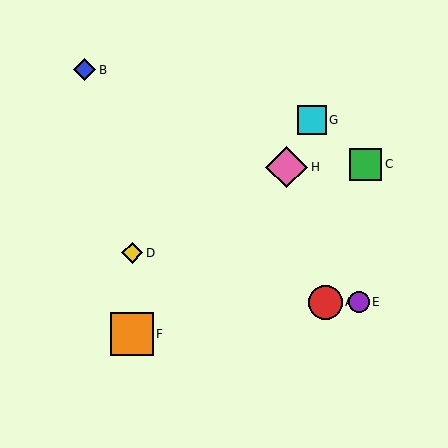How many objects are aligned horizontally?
2 objects (A, E) are aligned horizontally.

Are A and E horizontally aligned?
Yes, both are at y≈302.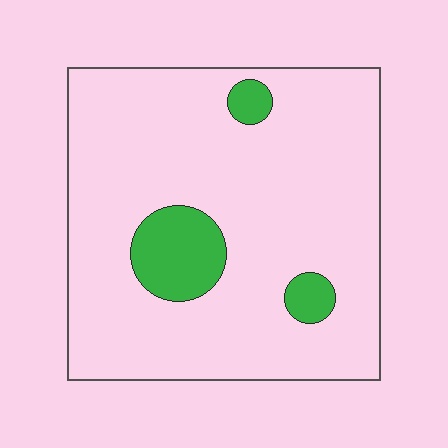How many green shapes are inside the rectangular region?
3.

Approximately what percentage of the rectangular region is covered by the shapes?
Approximately 10%.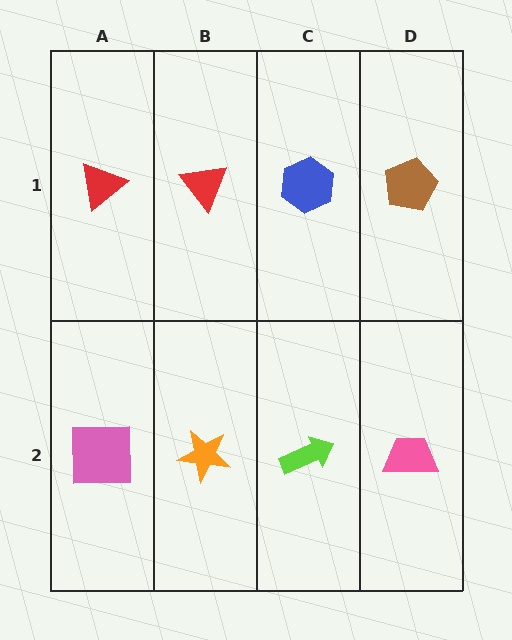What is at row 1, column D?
A brown pentagon.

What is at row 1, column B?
A red triangle.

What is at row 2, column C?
A lime arrow.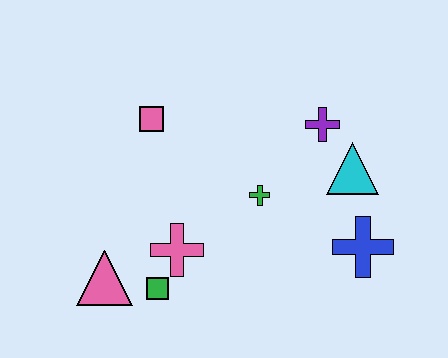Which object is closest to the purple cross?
The cyan triangle is closest to the purple cross.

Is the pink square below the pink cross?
No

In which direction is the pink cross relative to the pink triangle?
The pink cross is to the right of the pink triangle.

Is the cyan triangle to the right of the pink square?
Yes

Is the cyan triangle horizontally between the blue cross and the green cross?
Yes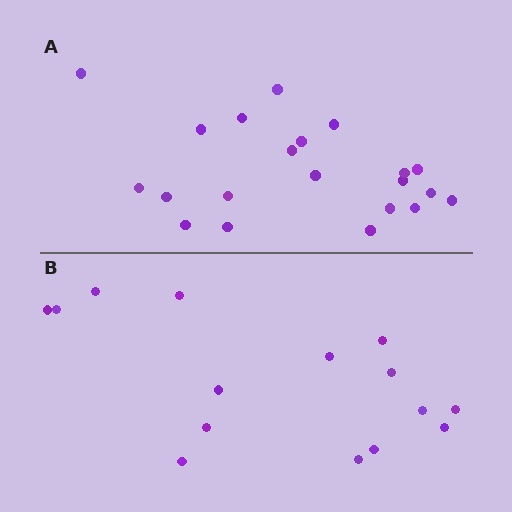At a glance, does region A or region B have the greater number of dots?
Region A (the top region) has more dots.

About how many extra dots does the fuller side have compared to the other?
Region A has about 6 more dots than region B.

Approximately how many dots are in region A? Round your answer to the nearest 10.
About 20 dots. (The exact count is 21, which rounds to 20.)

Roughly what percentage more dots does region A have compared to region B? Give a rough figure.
About 40% more.